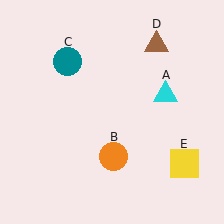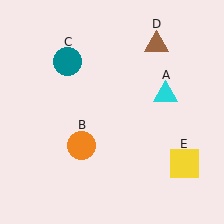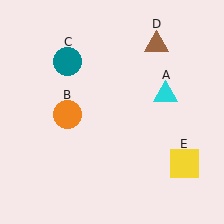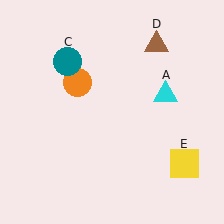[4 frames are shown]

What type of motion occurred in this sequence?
The orange circle (object B) rotated clockwise around the center of the scene.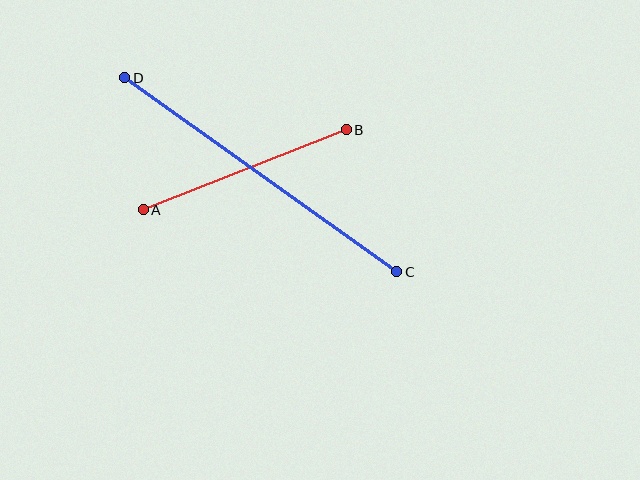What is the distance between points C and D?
The distance is approximately 334 pixels.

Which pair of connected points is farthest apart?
Points C and D are farthest apart.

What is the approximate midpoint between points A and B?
The midpoint is at approximately (245, 170) pixels.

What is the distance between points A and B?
The distance is approximately 218 pixels.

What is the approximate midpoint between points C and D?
The midpoint is at approximately (261, 175) pixels.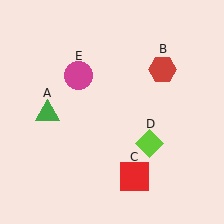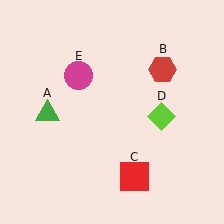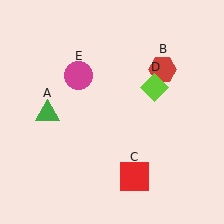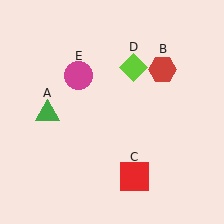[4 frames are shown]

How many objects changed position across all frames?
1 object changed position: lime diamond (object D).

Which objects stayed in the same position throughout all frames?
Green triangle (object A) and red hexagon (object B) and red square (object C) and magenta circle (object E) remained stationary.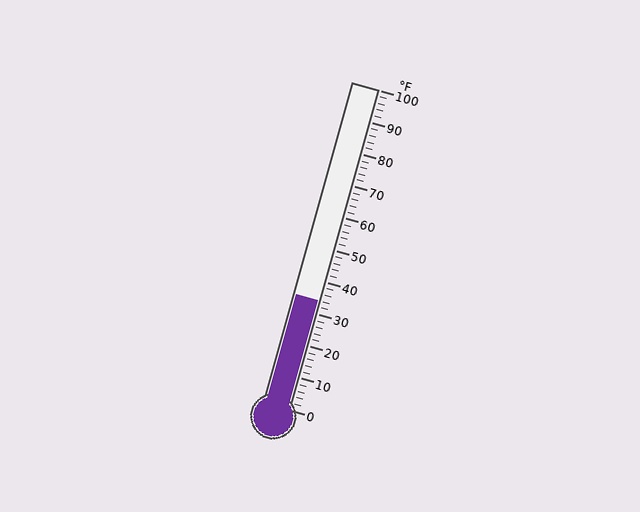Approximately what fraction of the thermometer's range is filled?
The thermometer is filled to approximately 35% of its range.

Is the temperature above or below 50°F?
The temperature is below 50°F.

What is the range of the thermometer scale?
The thermometer scale ranges from 0°F to 100°F.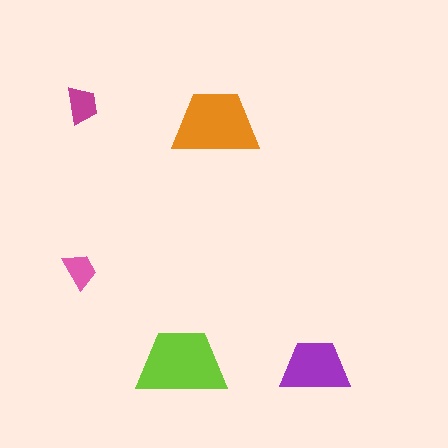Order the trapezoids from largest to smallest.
the lime one, the orange one, the purple one, the magenta one, the pink one.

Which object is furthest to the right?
The purple trapezoid is rightmost.